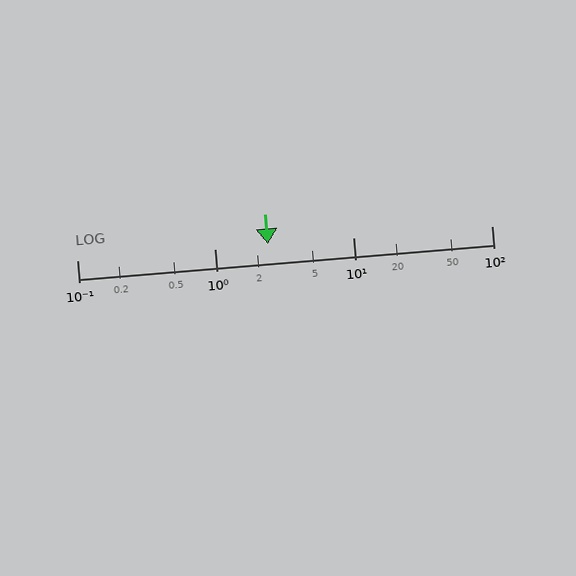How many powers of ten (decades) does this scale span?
The scale spans 3 decades, from 0.1 to 100.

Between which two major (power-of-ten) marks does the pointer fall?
The pointer is between 1 and 10.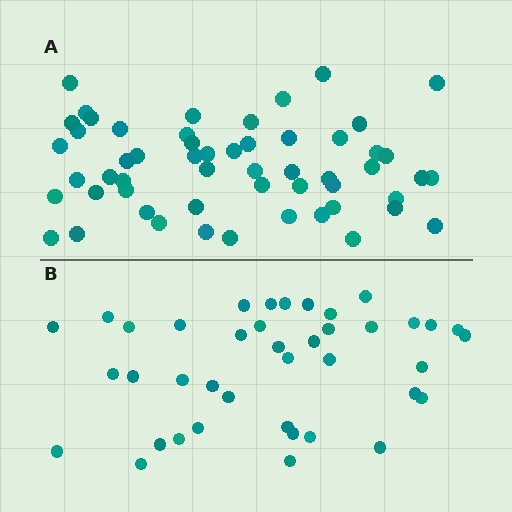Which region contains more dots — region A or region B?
Region A (the top region) has more dots.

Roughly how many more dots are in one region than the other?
Region A has approximately 15 more dots than region B.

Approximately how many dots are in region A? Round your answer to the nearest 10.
About 60 dots. (The exact count is 55, which rounds to 60.)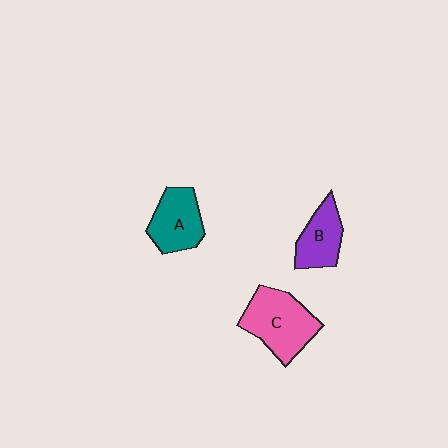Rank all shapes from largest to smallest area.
From largest to smallest: C (pink), A (teal), B (purple).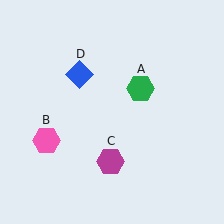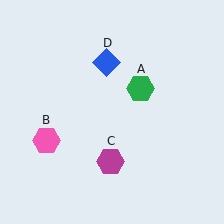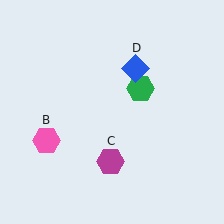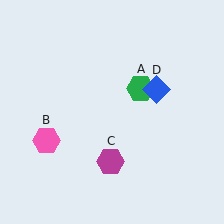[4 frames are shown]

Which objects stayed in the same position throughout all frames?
Green hexagon (object A) and pink hexagon (object B) and magenta hexagon (object C) remained stationary.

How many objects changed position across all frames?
1 object changed position: blue diamond (object D).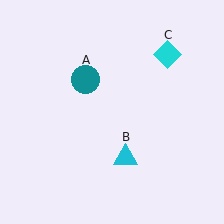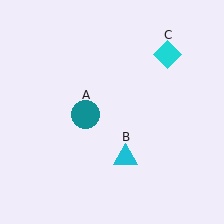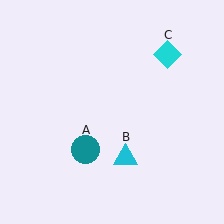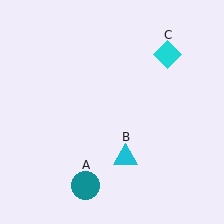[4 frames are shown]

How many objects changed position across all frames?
1 object changed position: teal circle (object A).